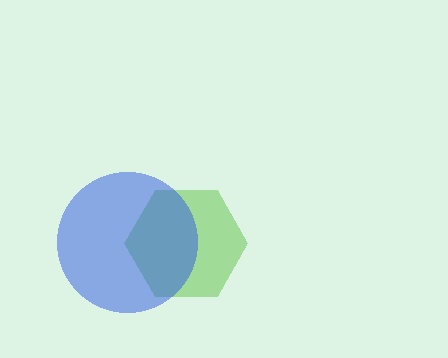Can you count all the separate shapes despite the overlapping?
Yes, there are 2 separate shapes.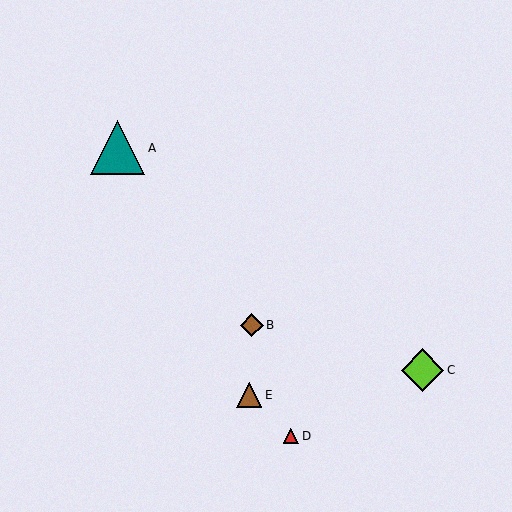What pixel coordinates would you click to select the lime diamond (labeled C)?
Click at (423, 370) to select the lime diamond C.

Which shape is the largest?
The teal triangle (labeled A) is the largest.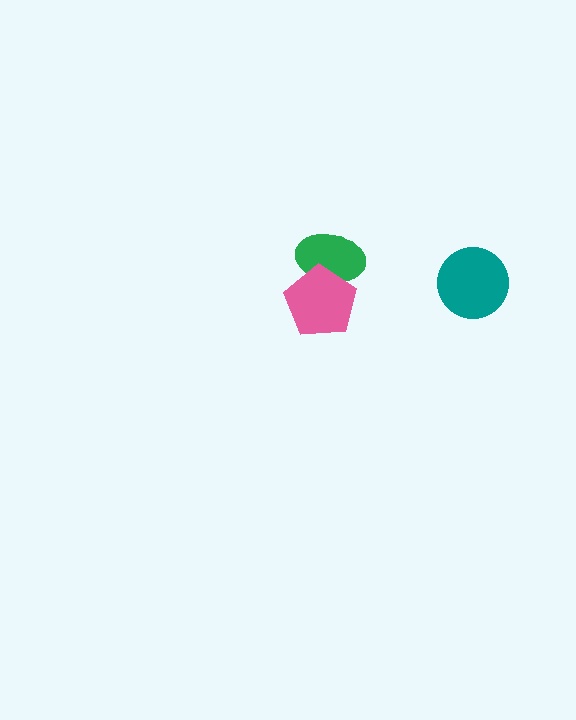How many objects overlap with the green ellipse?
1 object overlaps with the green ellipse.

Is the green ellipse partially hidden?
Yes, it is partially covered by another shape.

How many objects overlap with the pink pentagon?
1 object overlaps with the pink pentagon.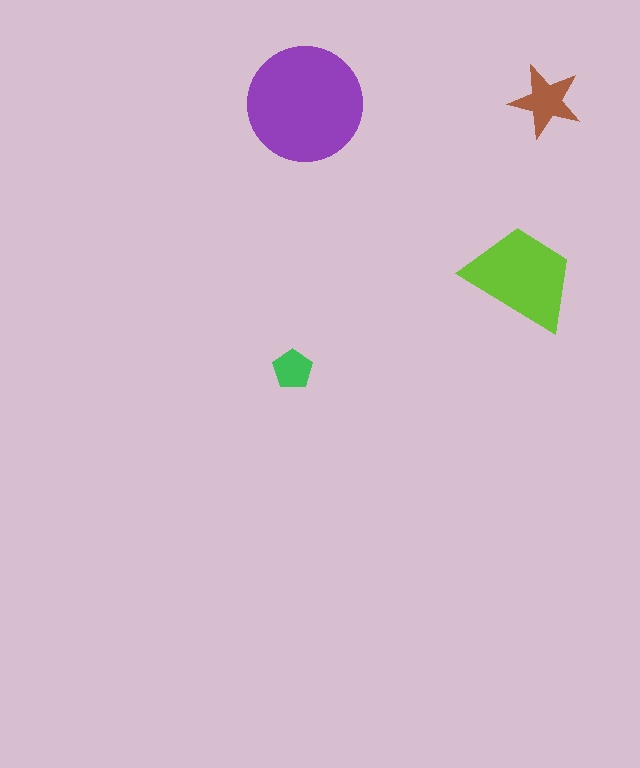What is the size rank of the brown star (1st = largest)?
3rd.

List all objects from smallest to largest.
The green pentagon, the brown star, the lime trapezoid, the purple circle.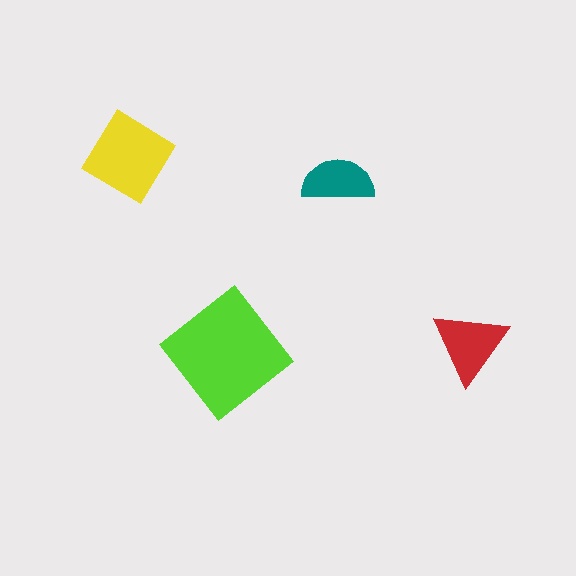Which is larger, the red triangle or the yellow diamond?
The yellow diamond.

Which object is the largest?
The lime diamond.